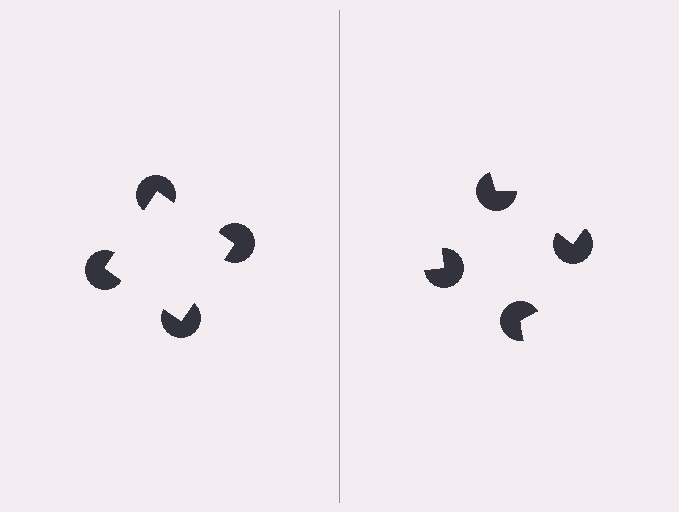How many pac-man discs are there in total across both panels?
8 — 4 on each side.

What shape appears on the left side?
An illusory square.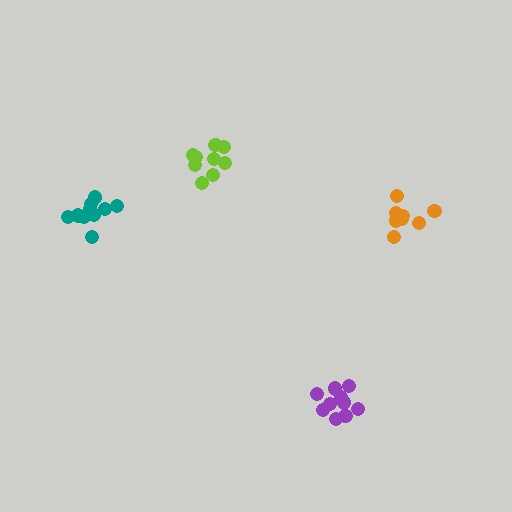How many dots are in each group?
Group 1: 10 dots, Group 2: 10 dots, Group 3: 8 dots, Group 4: 9 dots (37 total).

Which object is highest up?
The lime cluster is topmost.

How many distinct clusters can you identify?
There are 4 distinct clusters.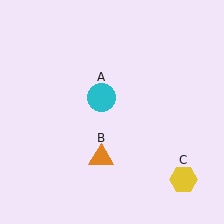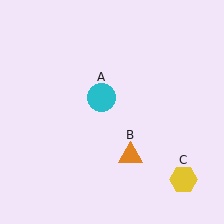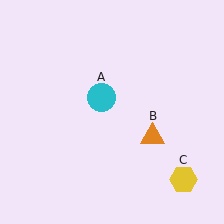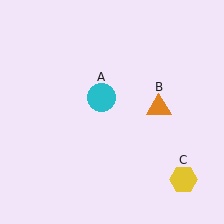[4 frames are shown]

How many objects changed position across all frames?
1 object changed position: orange triangle (object B).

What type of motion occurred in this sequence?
The orange triangle (object B) rotated counterclockwise around the center of the scene.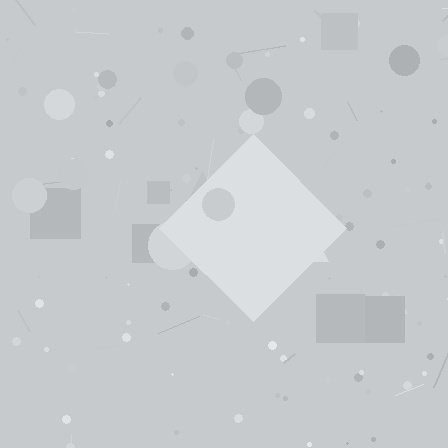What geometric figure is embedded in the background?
A diamond is embedded in the background.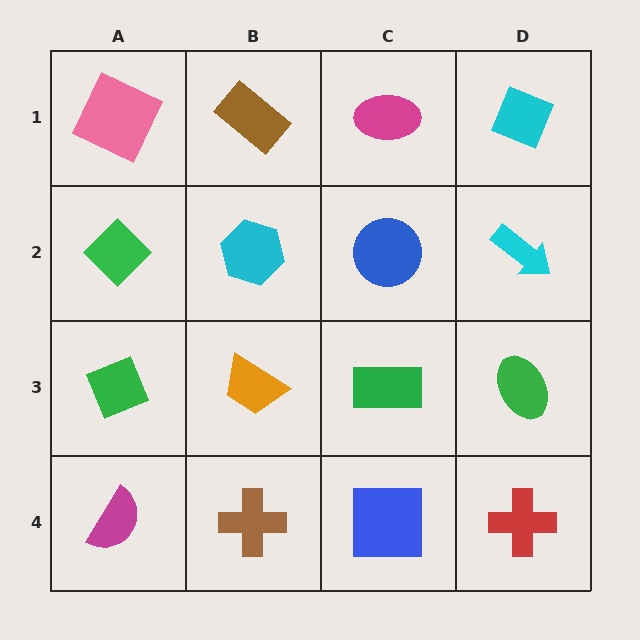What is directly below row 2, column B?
An orange trapezoid.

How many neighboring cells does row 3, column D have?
3.